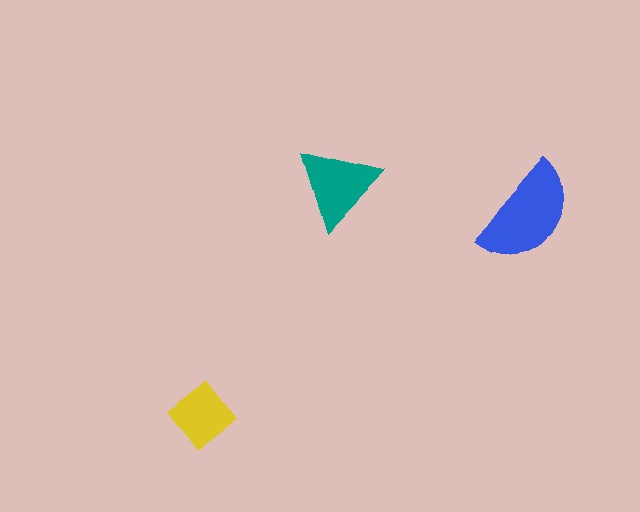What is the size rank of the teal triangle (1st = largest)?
2nd.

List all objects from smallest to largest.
The yellow diamond, the teal triangle, the blue semicircle.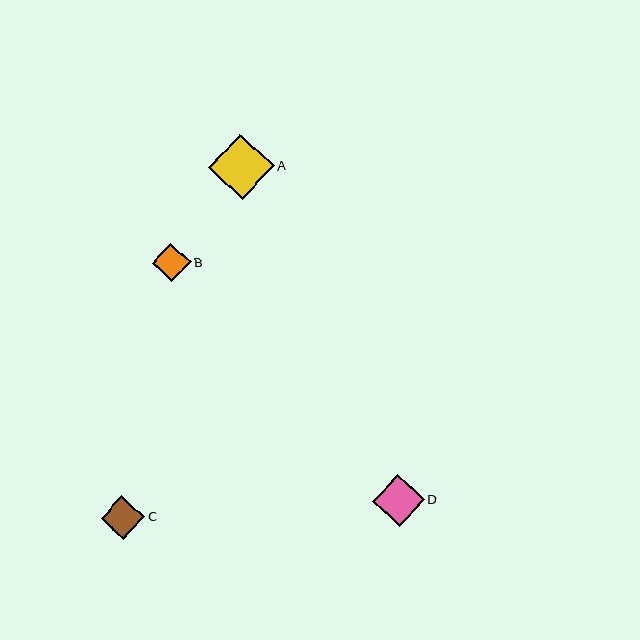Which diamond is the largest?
Diamond A is the largest with a size of approximately 65 pixels.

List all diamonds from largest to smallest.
From largest to smallest: A, D, C, B.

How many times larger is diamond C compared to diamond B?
Diamond C is approximately 1.1 times the size of diamond B.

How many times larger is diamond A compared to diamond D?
Diamond A is approximately 1.3 times the size of diamond D.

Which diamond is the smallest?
Diamond B is the smallest with a size of approximately 39 pixels.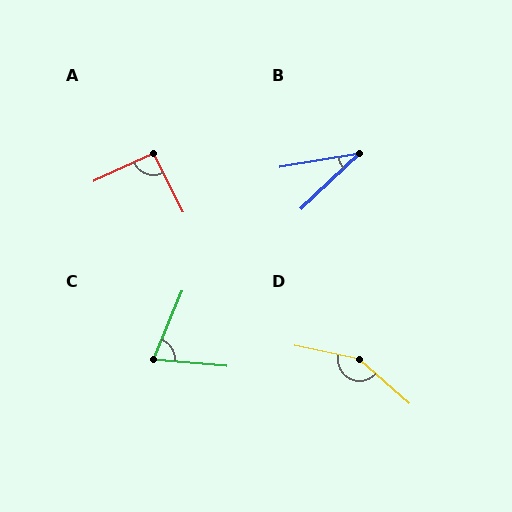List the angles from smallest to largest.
B (34°), C (73°), A (92°), D (150°).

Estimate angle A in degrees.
Approximately 92 degrees.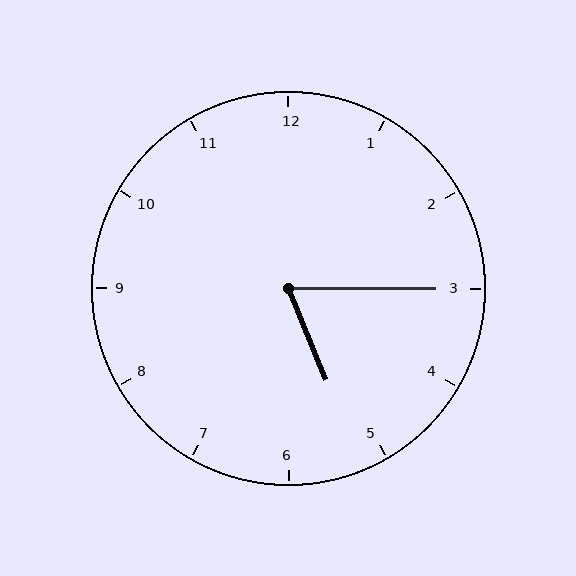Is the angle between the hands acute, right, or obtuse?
It is acute.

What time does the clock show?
5:15.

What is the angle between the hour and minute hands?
Approximately 68 degrees.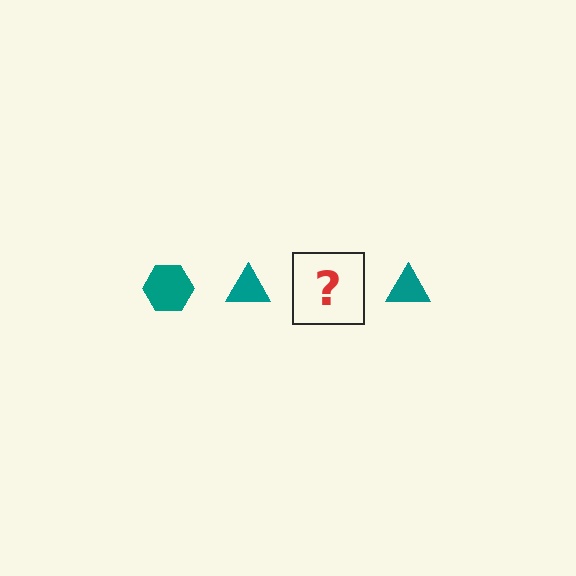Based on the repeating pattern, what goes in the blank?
The blank should be a teal hexagon.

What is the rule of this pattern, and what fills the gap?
The rule is that the pattern cycles through hexagon, triangle shapes in teal. The gap should be filled with a teal hexagon.